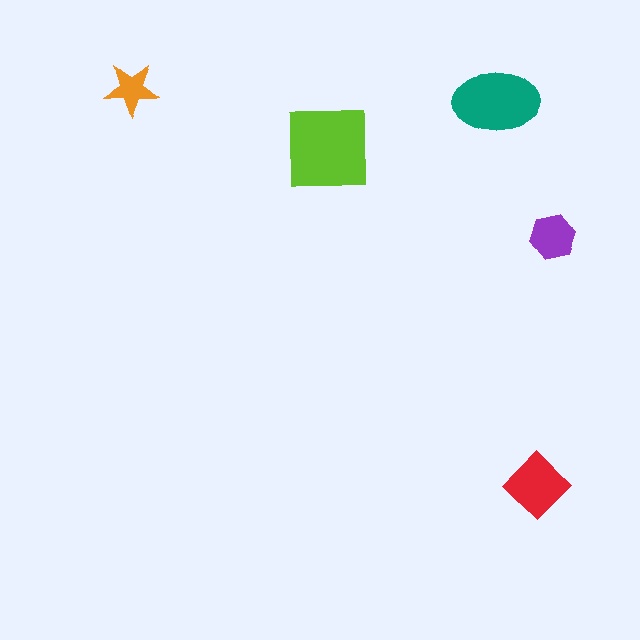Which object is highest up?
The orange star is topmost.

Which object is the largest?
The lime square.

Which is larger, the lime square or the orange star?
The lime square.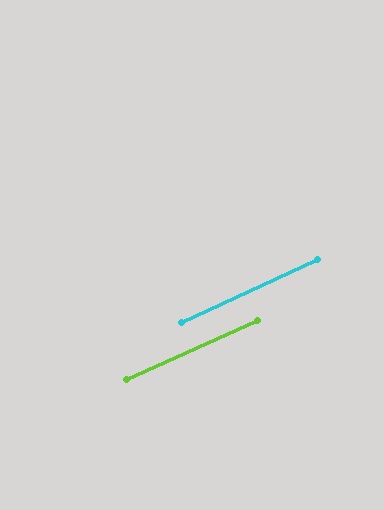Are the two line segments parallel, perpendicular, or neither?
Parallel — their directions differ by only 0.8°.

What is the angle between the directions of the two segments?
Approximately 1 degree.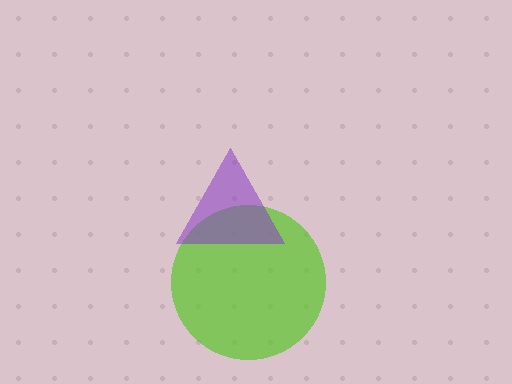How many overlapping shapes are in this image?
There are 2 overlapping shapes in the image.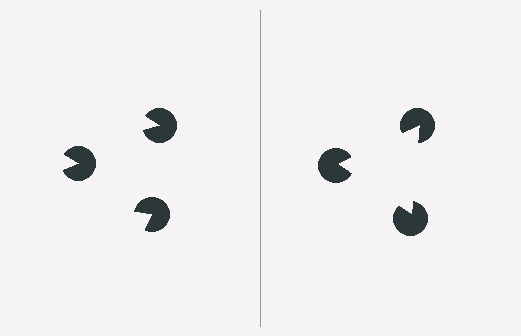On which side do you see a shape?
An illusory triangle appears on the right side. On the left side the wedge cuts are rotated, so no coherent shape forms.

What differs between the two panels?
The pac-man discs are positioned identically on both sides; only the wedge orientations differ. On the right they align to a triangle; on the left they are misaligned.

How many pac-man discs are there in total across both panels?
6 — 3 on each side.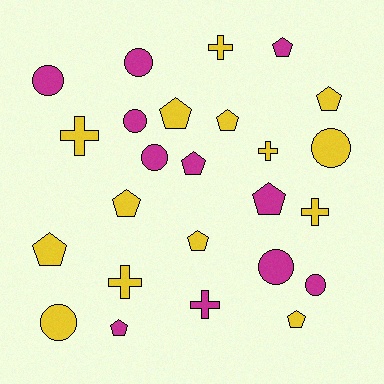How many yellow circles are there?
There are 2 yellow circles.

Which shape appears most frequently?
Pentagon, with 11 objects.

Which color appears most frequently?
Yellow, with 14 objects.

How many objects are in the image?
There are 25 objects.